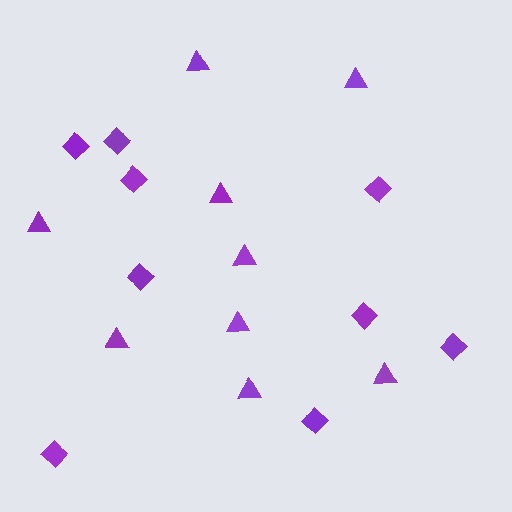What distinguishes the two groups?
There are 2 groups: one group of diamonds (9) and one group of triangles (9).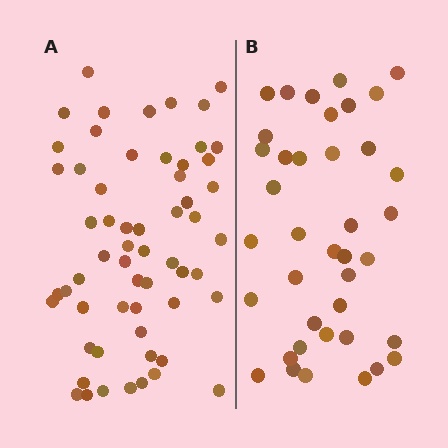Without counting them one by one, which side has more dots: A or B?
Region A (the left region) has more dots.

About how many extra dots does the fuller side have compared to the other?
Region A has approximately 20 more dots than region B.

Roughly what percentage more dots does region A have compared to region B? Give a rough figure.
About 50% more.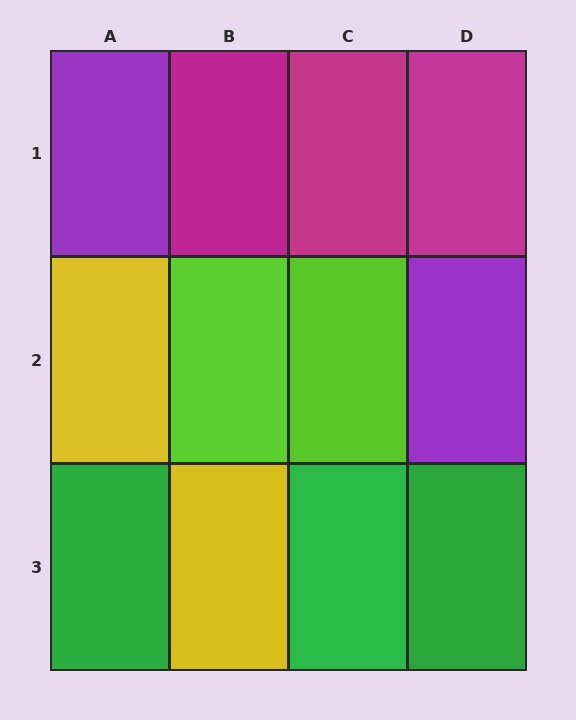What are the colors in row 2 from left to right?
Yellow, lime, lime, purple.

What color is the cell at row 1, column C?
Magenta.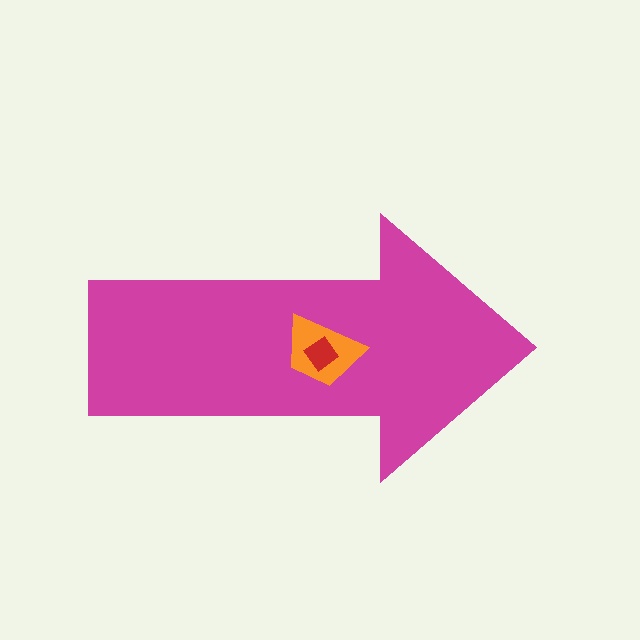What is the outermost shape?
The magenta arrow.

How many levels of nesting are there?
3.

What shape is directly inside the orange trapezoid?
The red diamond.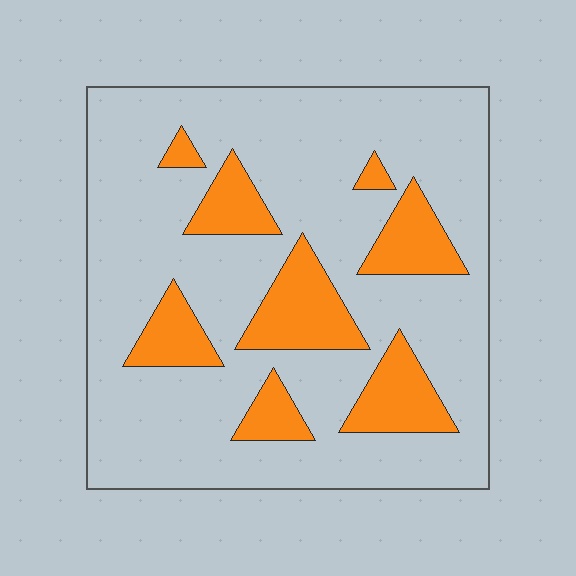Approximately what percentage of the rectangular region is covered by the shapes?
Approximately 20%.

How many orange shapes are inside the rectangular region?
8.